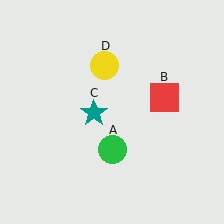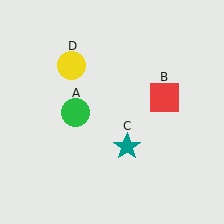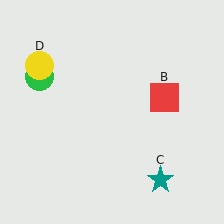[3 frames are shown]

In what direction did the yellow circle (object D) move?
The yellow circle (object D) moved left.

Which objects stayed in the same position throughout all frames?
Red square (object B) remained stationary.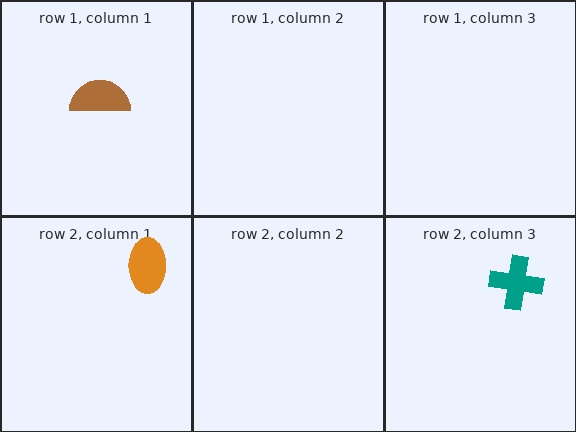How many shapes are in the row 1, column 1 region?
1.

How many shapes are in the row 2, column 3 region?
1.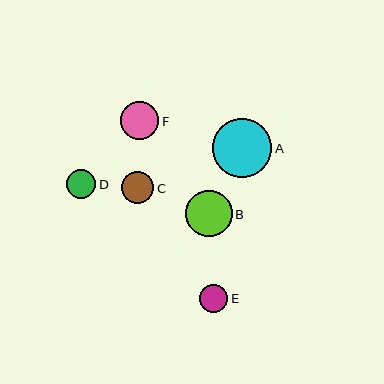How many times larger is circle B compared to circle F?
Circle B is approximately 1.2 times the size of circle F.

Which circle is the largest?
Circle A is the largest with a size of approximately 59 pixels.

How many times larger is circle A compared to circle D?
Circle A is approximately 2.0 times the size of circle D.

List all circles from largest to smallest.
From largest to smallest: A, B, F, C, D, E.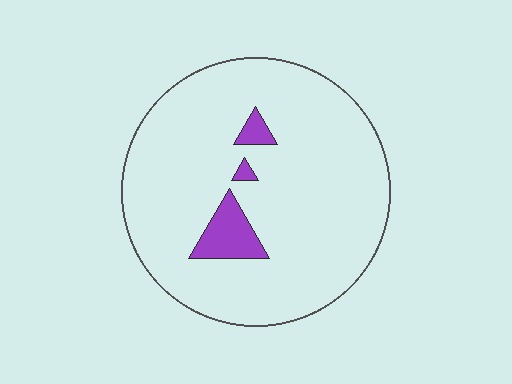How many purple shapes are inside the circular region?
3.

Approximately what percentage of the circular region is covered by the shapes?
Approximately 5%.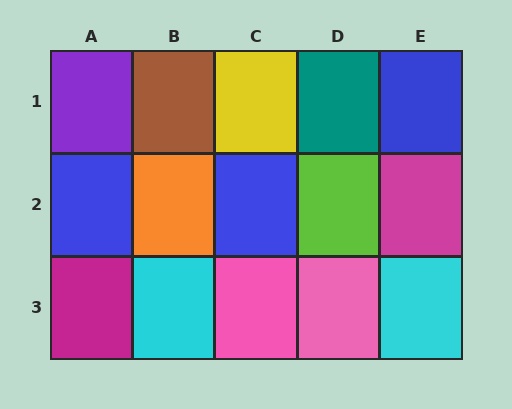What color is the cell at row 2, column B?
Orange.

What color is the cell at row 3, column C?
Pink.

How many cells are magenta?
2 cells are magenta.